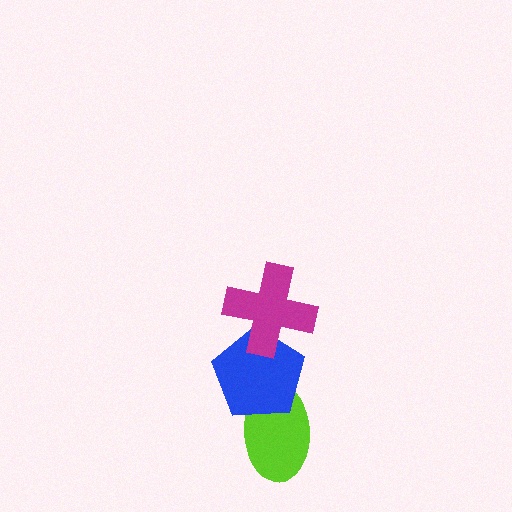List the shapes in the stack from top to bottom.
From top to bottom: the magenta cross, the blue pentagon, the lime ellipse.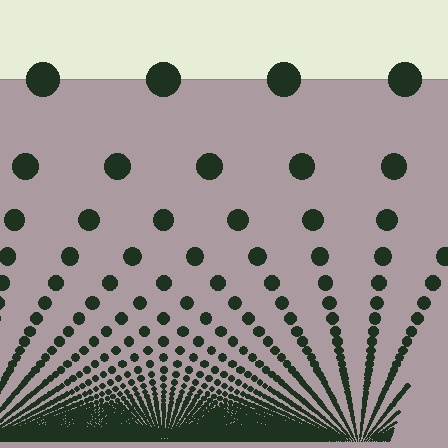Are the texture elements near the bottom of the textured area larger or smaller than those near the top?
Smaller. The gradient is inverted — elements near the bottom are smaller and denser.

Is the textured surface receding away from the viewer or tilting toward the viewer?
The surface appears to tilt toward the viewer. Texture elements get larger and sparser toward the top.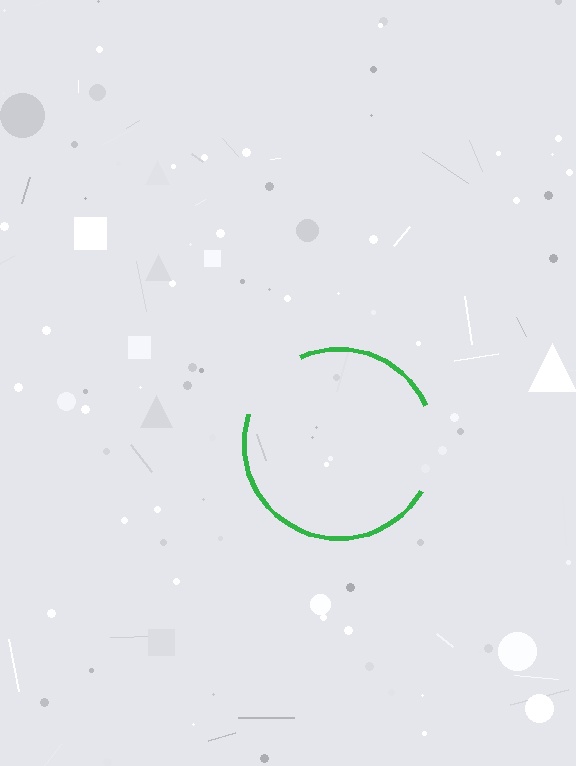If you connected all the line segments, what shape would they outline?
They would outline a circle.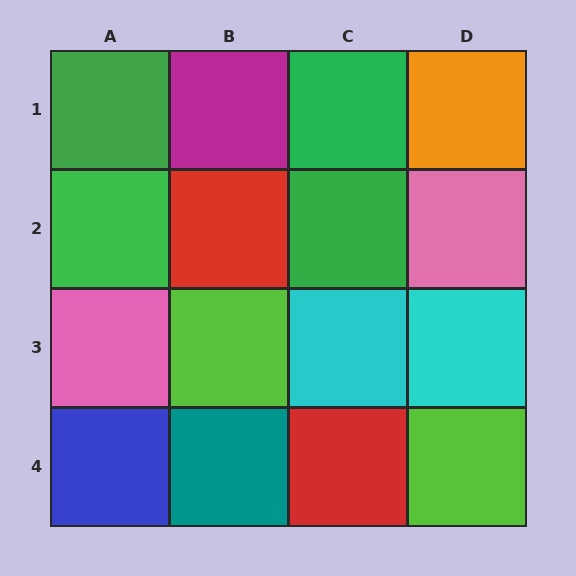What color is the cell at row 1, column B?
Magenta.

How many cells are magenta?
1 cell is magenta.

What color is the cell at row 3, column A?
Pink.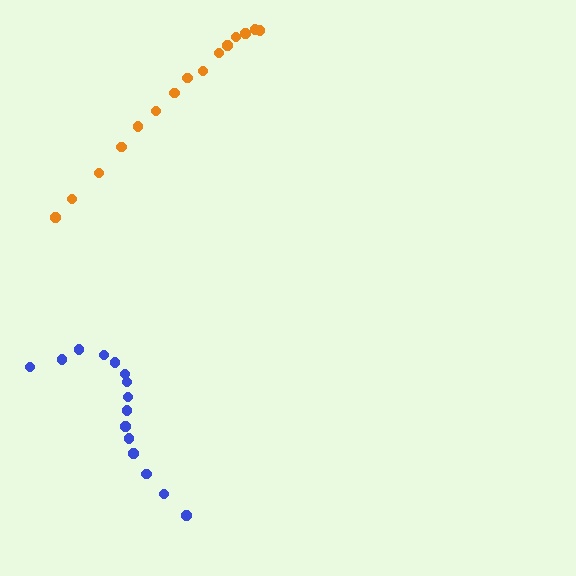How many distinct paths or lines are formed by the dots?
There are 2 distinct paths.